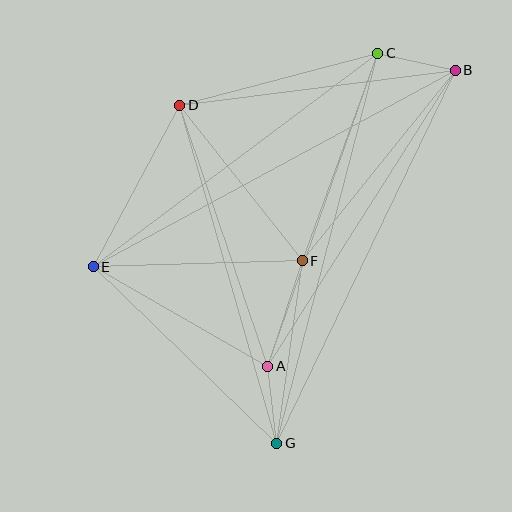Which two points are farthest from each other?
Points B and G are farthest from each other.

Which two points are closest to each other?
Points A and G are closest to each other.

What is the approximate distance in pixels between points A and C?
The distance between A and C is approximately 332 pixels.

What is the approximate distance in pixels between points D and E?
The distance between D and E is approximately 183 pixels.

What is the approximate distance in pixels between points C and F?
The distance between C and F is approximately 220 pixels.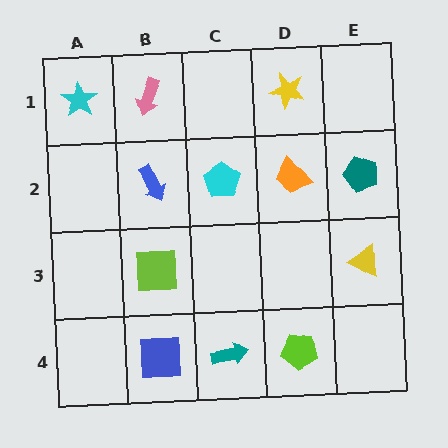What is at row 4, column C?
A teal arrow.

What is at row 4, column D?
A lime pentagon.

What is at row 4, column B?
A blue square.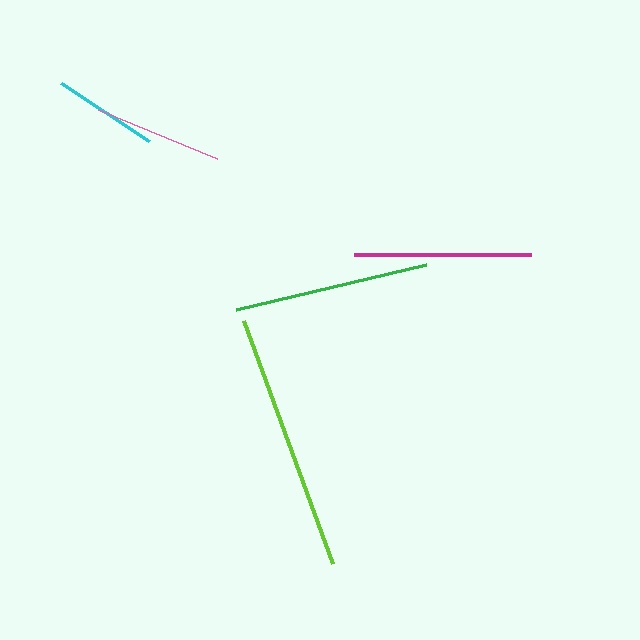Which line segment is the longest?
The lime line is the longest at approximately 259 pixels.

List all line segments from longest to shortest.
From longest to shortest: lime, green, magenta, pink, cyan.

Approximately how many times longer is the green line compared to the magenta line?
The green line is approximately 1.1 times the length of the magenta line.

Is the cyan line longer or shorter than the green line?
The green line is longer than the cyan line.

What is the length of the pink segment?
The pink segment is approximately 128 pixels long.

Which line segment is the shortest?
The cyan line is the shortest at approximately 106 pixels.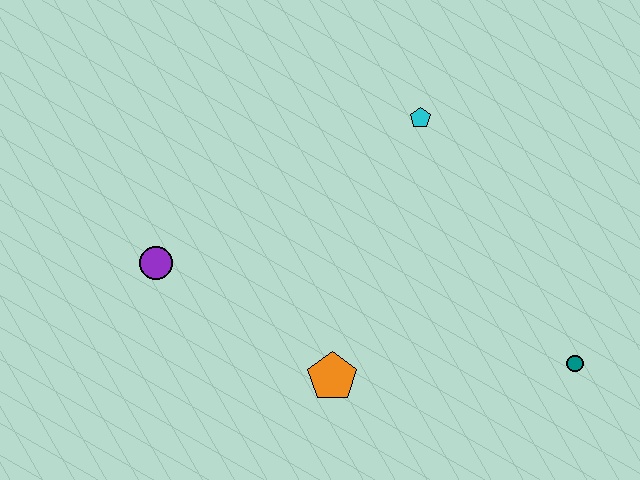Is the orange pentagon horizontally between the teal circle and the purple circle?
Yes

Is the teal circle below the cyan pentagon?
Yes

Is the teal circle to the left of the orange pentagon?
No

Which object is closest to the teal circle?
The orange pentagon is closest to the teal circle.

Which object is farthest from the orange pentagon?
The cyan pentagon is farthest from the orange pentagon.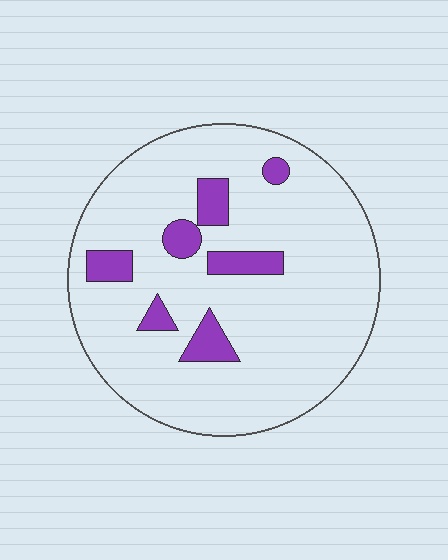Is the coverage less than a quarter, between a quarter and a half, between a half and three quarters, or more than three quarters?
Less than a quarter.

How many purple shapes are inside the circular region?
7.